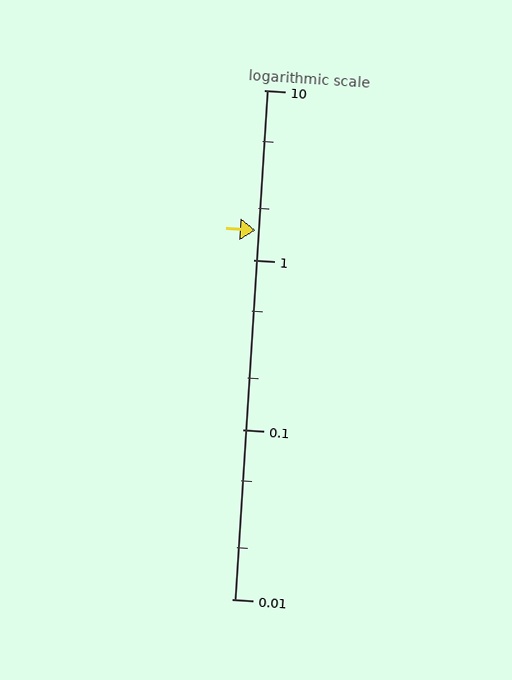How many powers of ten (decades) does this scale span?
The scale spans 3 decades, from 0.01 to 10.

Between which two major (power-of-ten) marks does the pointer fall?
The pointer is between 1 and 10.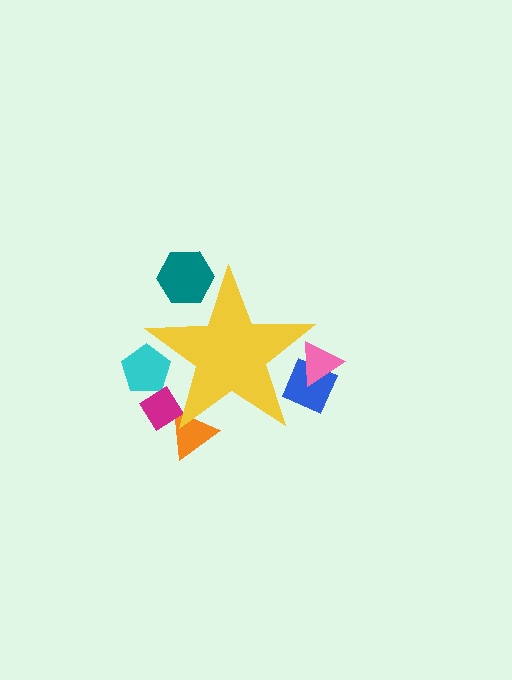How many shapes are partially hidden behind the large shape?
6 shapes are partially hidden.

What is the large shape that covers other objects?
A yellow star.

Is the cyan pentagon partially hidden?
Yes, the cyan pentagon is partially hidden behind the yellow star.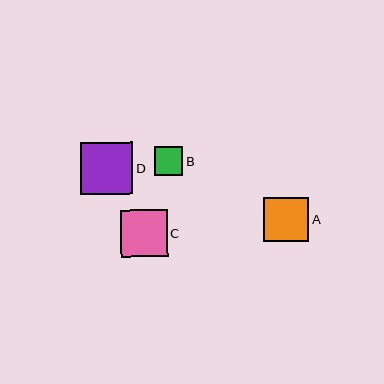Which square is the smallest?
Square B is the smallest with a size of approximately 29 pixels.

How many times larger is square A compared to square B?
Square A is approximately 1.6 times the size of square B.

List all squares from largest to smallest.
From largest to smallest: D, C, A, B.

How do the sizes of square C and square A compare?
Square C and square A are approximately the same size.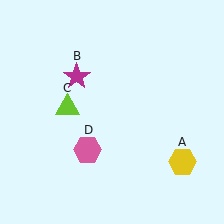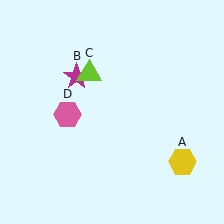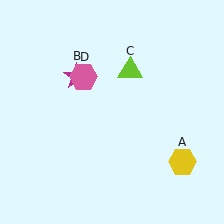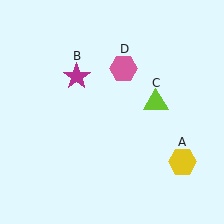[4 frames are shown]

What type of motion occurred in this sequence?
The lime triangle (object C), pink hexagon (object D) rotated clockwise around the center of the scene.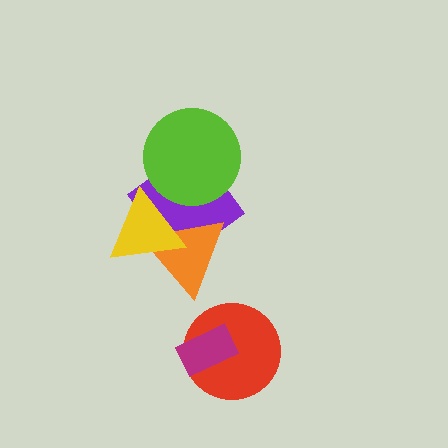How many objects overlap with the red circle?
1 object overlaps with the red circle.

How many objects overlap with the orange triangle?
2 objects overlap with the orange triangle.